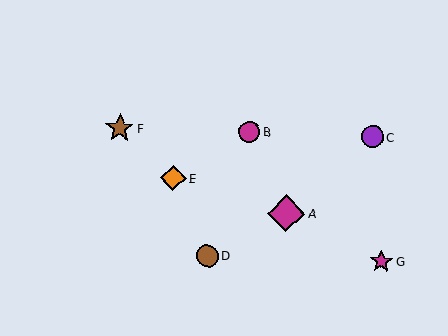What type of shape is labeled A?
Shape A is a magenta diamond.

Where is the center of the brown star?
The center of the brown star is at (120, 128).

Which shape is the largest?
The magenta diamond (labeled A) is the largest.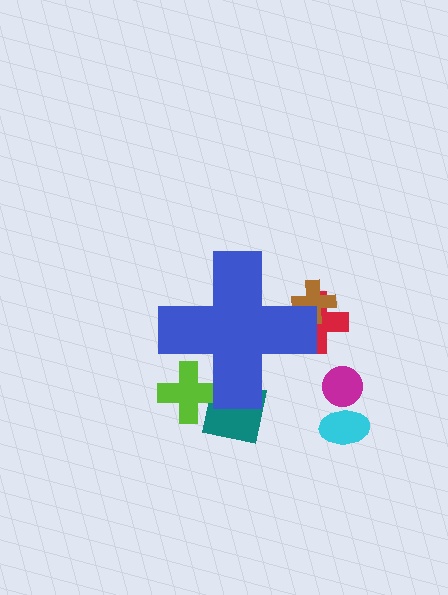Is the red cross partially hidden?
Yes, the red cross is partially hidden behind the blue cross.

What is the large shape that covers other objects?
A blue cross.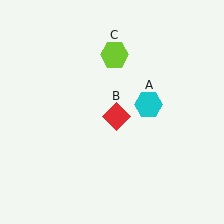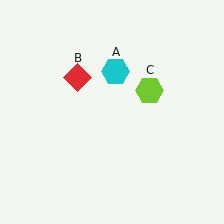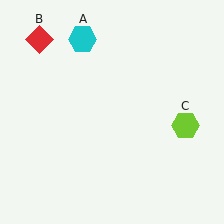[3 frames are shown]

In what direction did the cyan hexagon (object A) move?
The cyan hexagon (object A) moved up and to the left.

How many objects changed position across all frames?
3 objects changed position: cyan hexagon (object A), red diamond (object B), lime hexagon (object C).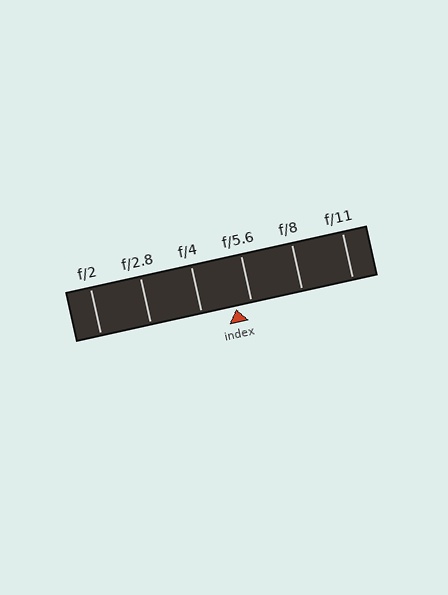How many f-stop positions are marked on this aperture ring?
There are 6 f-stop positions marked.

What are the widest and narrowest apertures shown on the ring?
The widest aperture shown is f/2 and the narrowest is f/11.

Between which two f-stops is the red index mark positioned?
The index mark is between f/4 and f/5.6.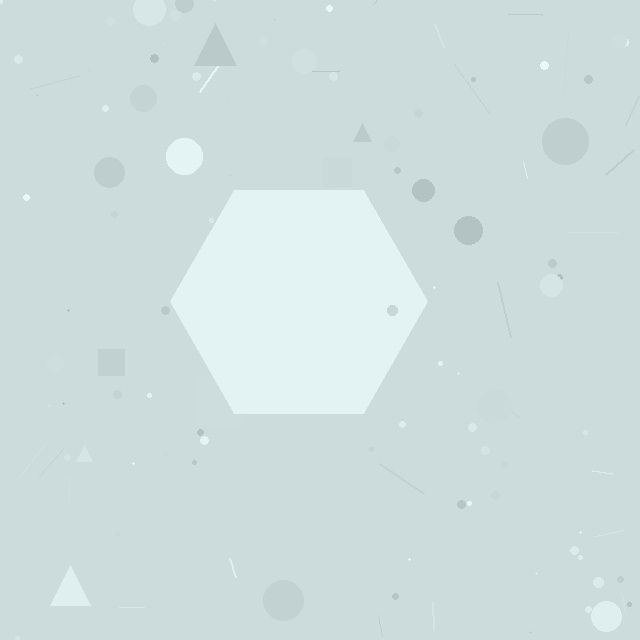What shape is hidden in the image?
A hexagon is hidden in the image.